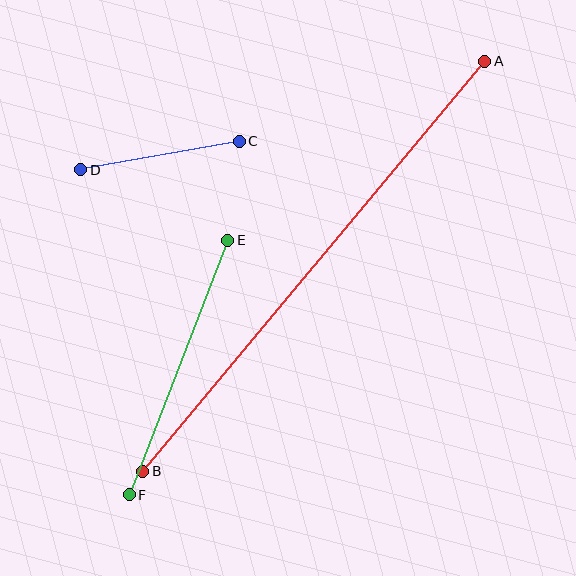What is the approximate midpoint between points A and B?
The midpoint is at approximately (314, 266) pixels.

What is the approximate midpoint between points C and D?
The midpoint is at approximately (160, 156) pixels.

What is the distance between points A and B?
The distance is approximately 534 pixels.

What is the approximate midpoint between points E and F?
The midpoint is at approximately (178, 368) pixels.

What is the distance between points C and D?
The distance is approximately 161 pixels.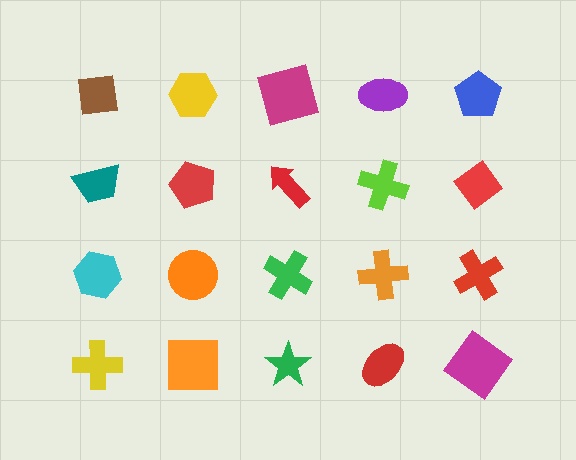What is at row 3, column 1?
A cyan hexagon.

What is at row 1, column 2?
A yellow hexagon.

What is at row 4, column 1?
A yellow cross.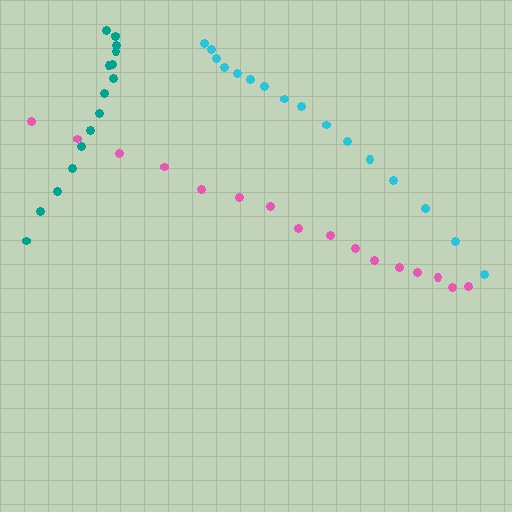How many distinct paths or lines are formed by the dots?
There are 3 distinct paths.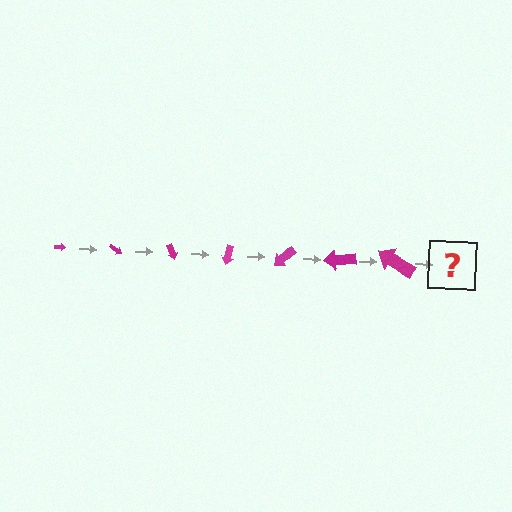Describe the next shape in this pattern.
It should be an arrow, larger than the previous one and rotated 245 degrees from the start.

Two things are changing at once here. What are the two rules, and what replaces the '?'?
The two rules are that the arrow grows larger each step and it rotates 35 degrees each step. The '?' should be an arrow, larger than the previous one and rotated 245 degrees from the start.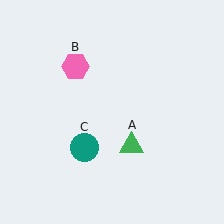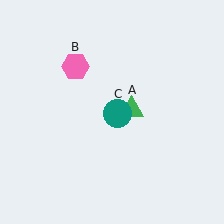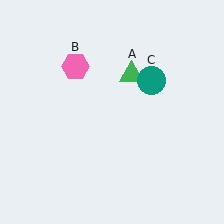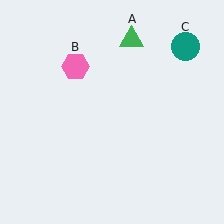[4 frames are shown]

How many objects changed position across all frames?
2 objects changed position: green triangle (object A), teal circle (object C).